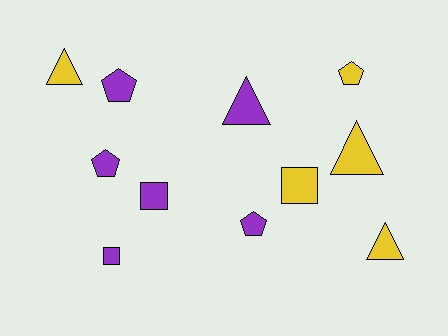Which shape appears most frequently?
Triangle, with 4 objects.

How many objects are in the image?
There are 11 objects.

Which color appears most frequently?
Purple, with 6 objects.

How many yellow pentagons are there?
There is 1 yellow pentagon.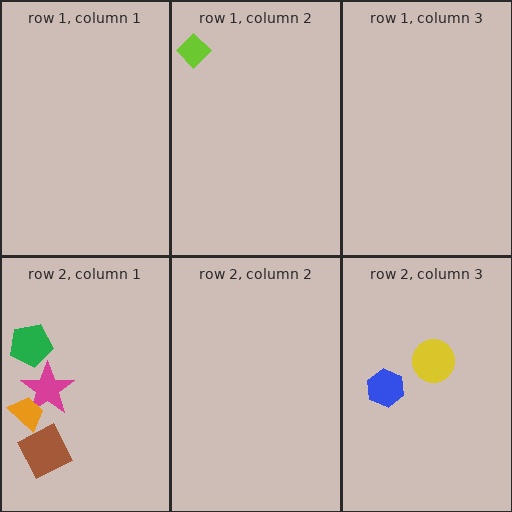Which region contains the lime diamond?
The row 1, column 2 region.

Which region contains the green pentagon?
The row 2, column 1 region.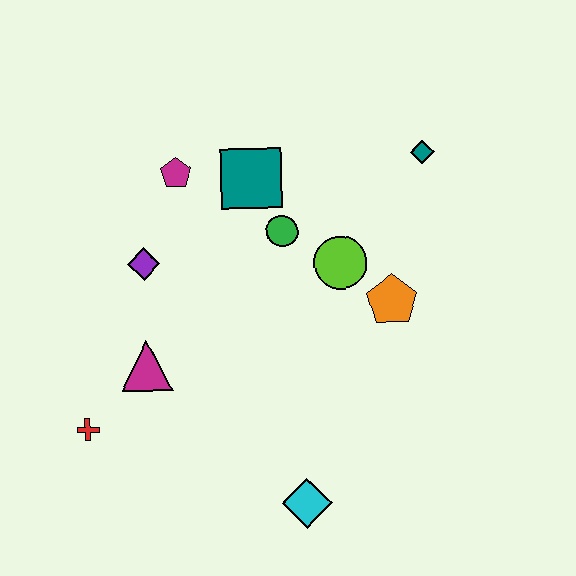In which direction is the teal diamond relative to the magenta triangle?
The teal diamond is to the right of the magenta triangle.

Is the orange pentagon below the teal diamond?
Yes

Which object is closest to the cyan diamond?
The magenta triangle is closest to the cyan diamond.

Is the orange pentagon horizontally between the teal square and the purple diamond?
No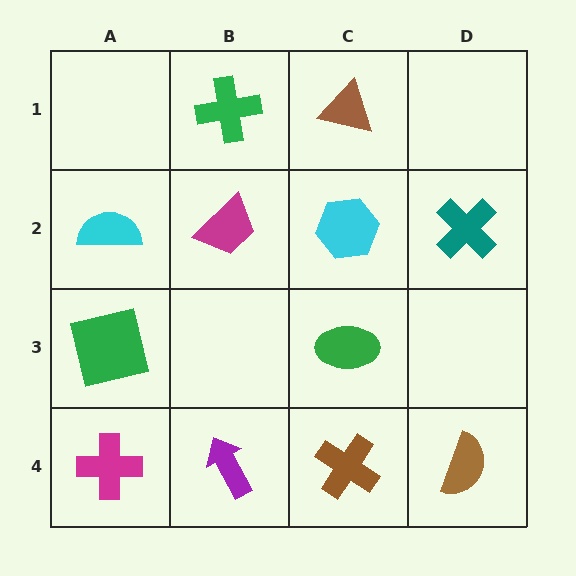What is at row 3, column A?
A green square.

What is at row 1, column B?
A green cross.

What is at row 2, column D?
A teal cross.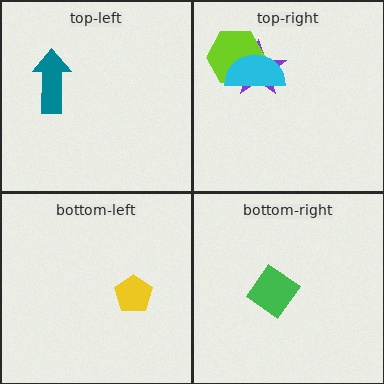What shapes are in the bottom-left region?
The yellow pentagon.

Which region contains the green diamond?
The bottom-right region.